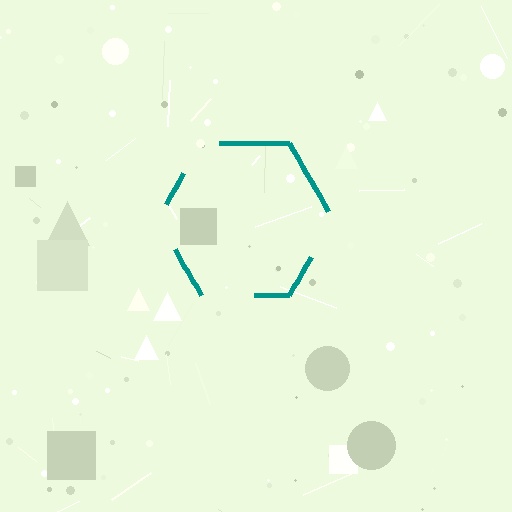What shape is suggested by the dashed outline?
The dashed outline suggests a hexagon.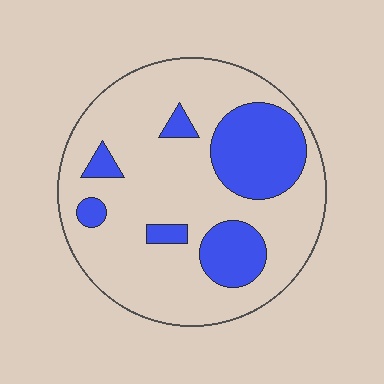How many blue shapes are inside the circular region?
6.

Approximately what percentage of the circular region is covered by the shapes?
Approximately 25%.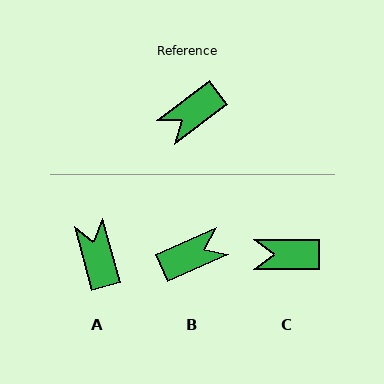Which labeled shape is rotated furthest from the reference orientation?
B, about 167 degrees away.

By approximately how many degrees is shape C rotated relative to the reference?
Approximately 37 degrees clockwise.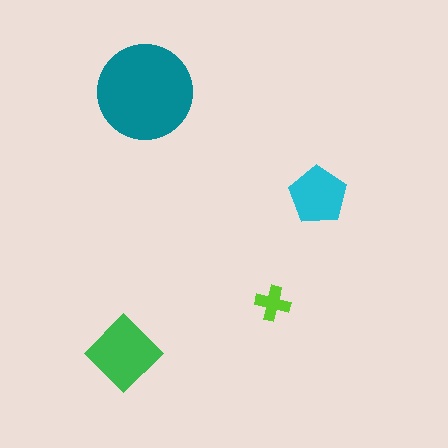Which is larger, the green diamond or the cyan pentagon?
The green diamond.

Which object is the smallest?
The lime cross.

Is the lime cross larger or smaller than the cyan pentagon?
Smaller.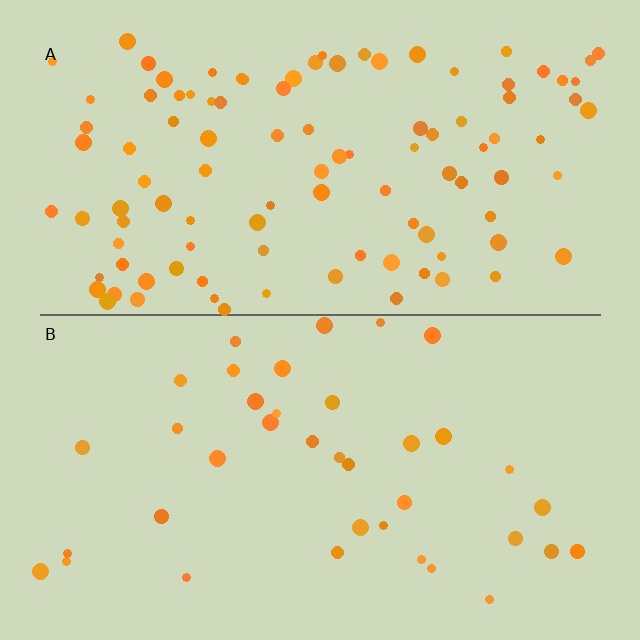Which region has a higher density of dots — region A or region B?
A (the top).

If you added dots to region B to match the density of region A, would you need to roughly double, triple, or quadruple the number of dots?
Approximately triple.